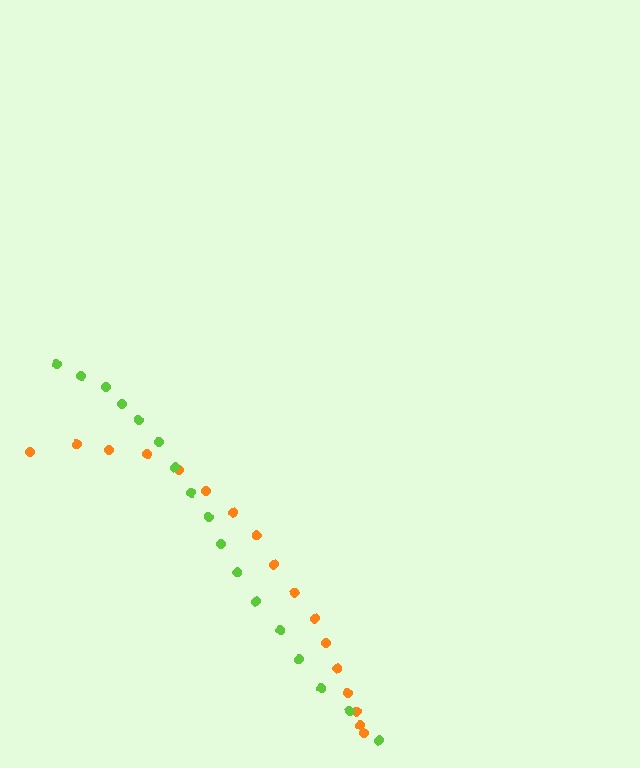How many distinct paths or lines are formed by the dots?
There are 2 distinct paths.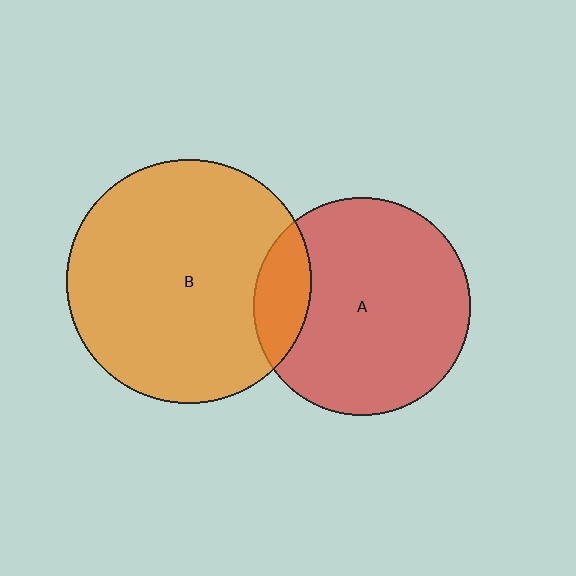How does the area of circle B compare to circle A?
Approximately 1.3 times.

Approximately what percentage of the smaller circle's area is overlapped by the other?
Approximately 15%.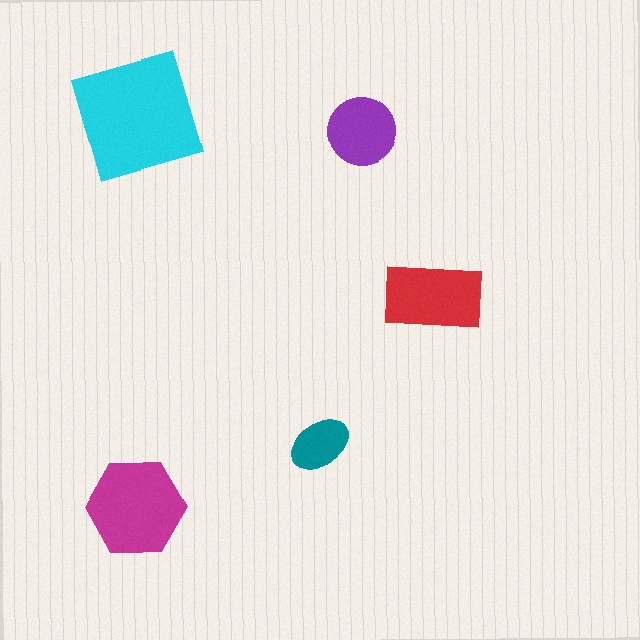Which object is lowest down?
The magenta hexagon is bottommost.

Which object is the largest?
The cyan square.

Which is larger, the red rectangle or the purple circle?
The red rectangle.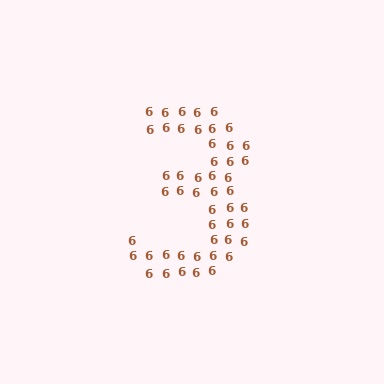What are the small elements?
The small elements are digit 6's.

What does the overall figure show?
The overall figure shows the digit 3.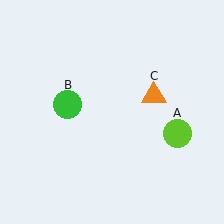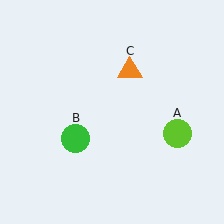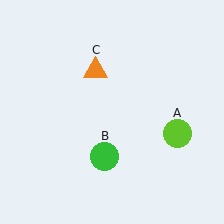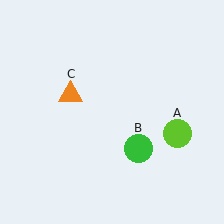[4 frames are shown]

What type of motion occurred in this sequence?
The green circle (object B), orange triangle (object C) rotated counterclockwise around the center of the scene.